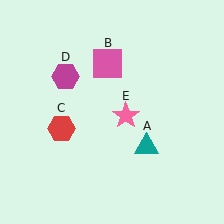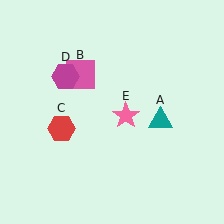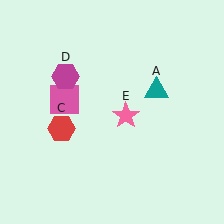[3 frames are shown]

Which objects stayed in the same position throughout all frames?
Red hexagon (object C) and magenta hexagon (object D) and pink star (object E) remained stationary.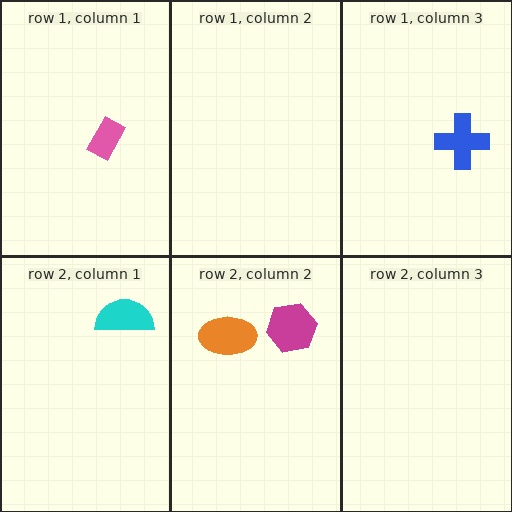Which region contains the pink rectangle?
The row 1, column 1 region.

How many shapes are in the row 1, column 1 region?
1.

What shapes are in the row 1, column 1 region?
The pink rectangle.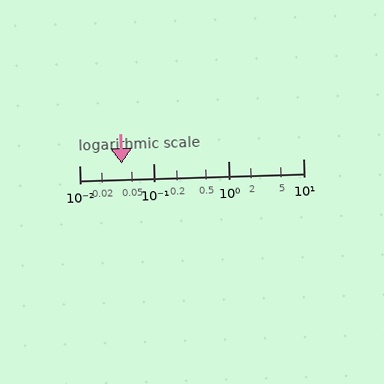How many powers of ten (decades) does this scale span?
The scale spans 3 decades, from 0.01 to 10.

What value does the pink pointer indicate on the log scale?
The pointer indicates approximately 0.037.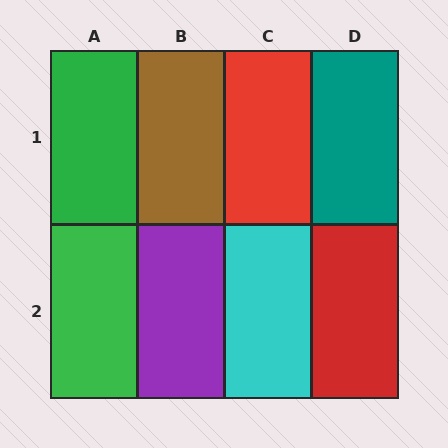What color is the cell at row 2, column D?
Red.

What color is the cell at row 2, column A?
Green.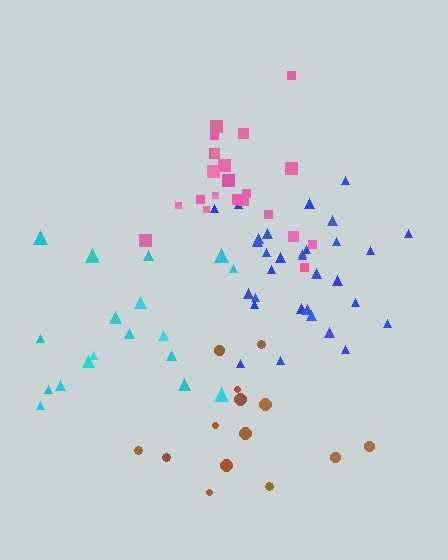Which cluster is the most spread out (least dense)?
Cyan.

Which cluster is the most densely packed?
Blue.